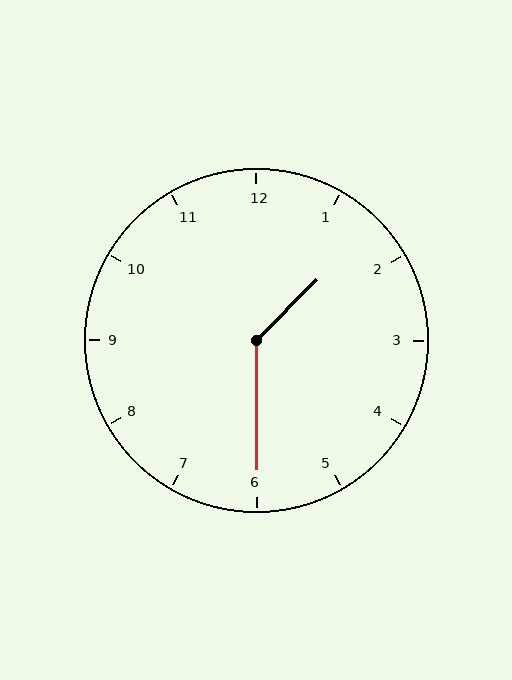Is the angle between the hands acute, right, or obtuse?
It is obtuse.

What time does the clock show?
1:30.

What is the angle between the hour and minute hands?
Approximately 135 degrees.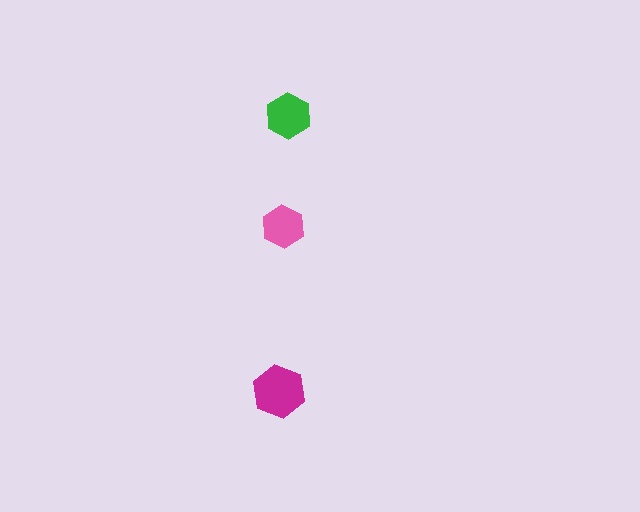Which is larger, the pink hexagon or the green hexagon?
The green one.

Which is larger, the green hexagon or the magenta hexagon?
The magenta one.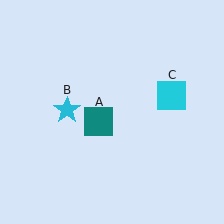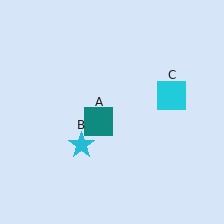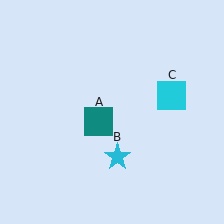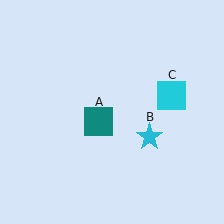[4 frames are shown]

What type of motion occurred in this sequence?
The cyan star (object B) rotated counterclockwise around the center of the scene.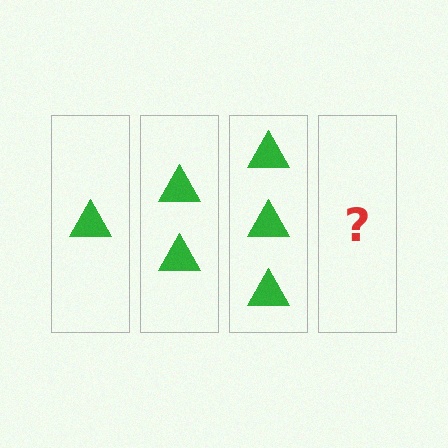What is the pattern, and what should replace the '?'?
The pattern is that each step adds one more triangle. The '?' should be 4 triangles.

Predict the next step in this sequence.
The next step is 4 triangles.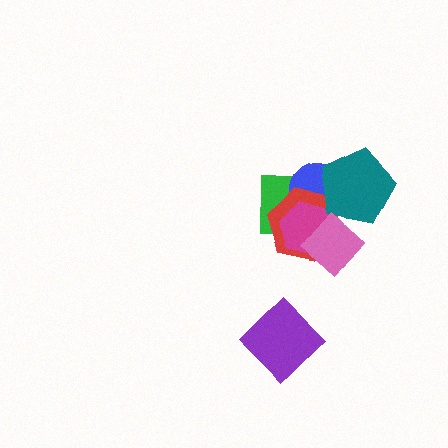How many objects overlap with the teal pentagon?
3 objects overlap with the teal pentagon.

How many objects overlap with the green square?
3 objects overlap with the green square.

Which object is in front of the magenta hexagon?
The pink diamond is in front of the magenta hexagon.